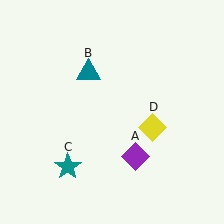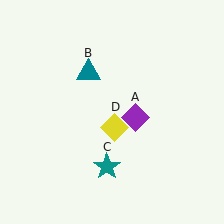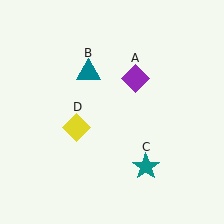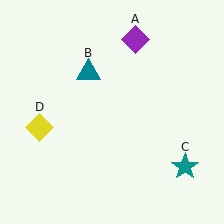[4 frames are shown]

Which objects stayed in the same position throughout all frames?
Teal triangle (object B) remained stationary.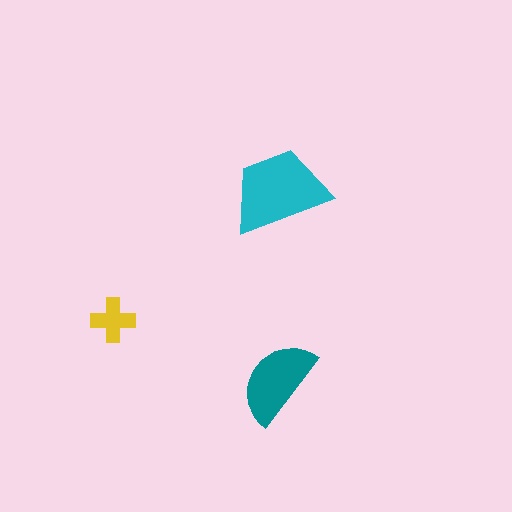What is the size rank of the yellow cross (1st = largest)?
3rd.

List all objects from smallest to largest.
The yellow cross, the teal semicircle, the cyan trapezoid.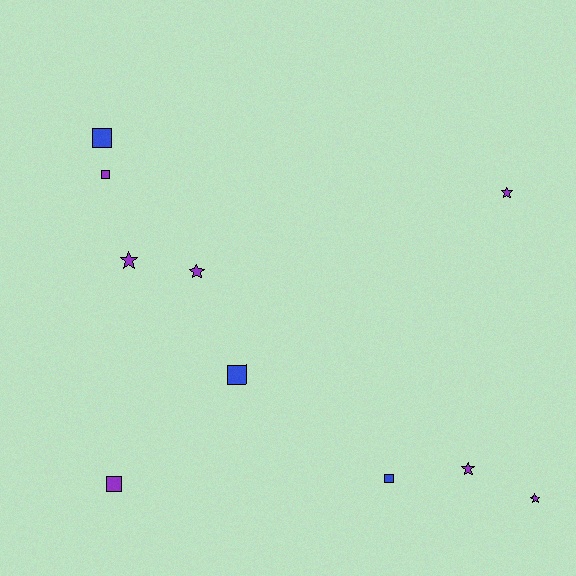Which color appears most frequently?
Purple, with 7 objects.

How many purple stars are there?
There are 5 purple stars.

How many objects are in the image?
There are 10 objects.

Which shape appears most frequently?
Square, with 5 objects.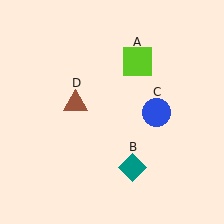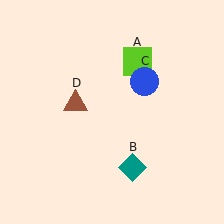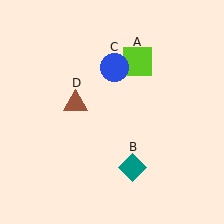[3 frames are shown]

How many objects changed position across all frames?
1 object changed position: blue circle (object C).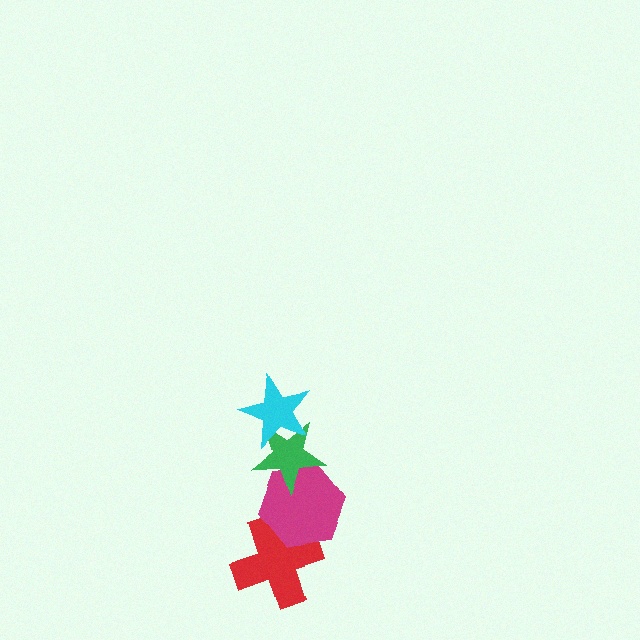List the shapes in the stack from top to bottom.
From top to bottom: the cyan star, the green star, the magenta hexagon, the red cross.